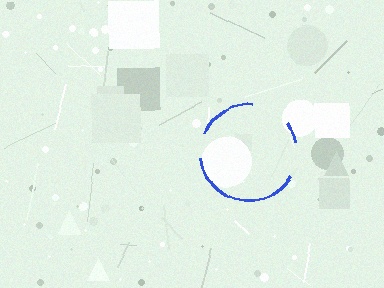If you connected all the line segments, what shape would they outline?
They would outline a circle.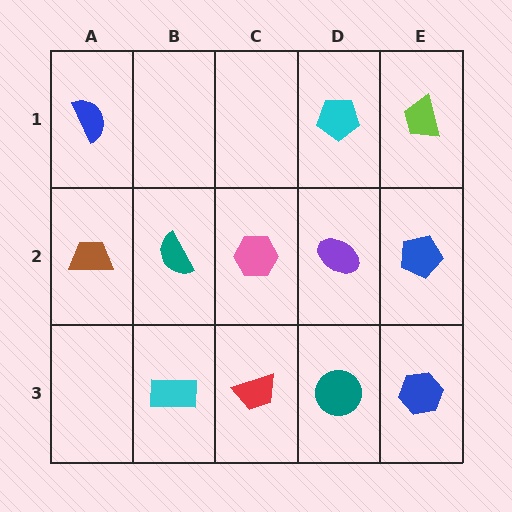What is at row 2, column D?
A purple ellipse.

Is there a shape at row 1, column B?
No, that cell is empty.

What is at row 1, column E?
A lime trapezoid.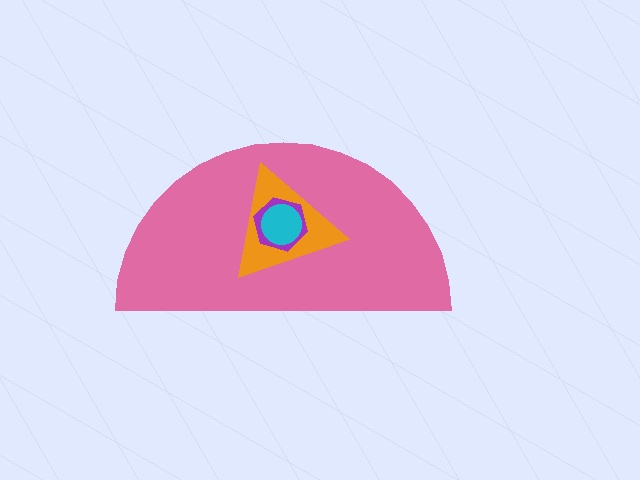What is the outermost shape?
The pink semicircle.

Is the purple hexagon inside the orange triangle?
Yes.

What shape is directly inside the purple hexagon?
The cyan circle.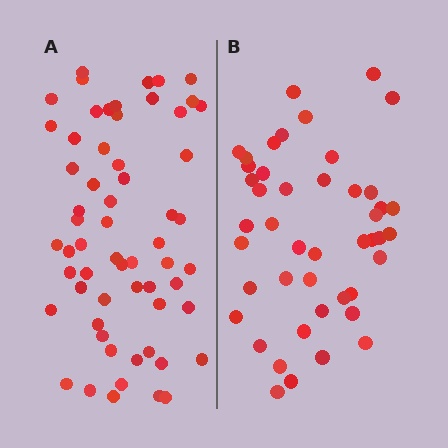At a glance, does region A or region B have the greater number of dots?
Region A (the left region) has more dots.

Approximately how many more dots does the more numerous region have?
Region A has approximately 15 more dots than region B.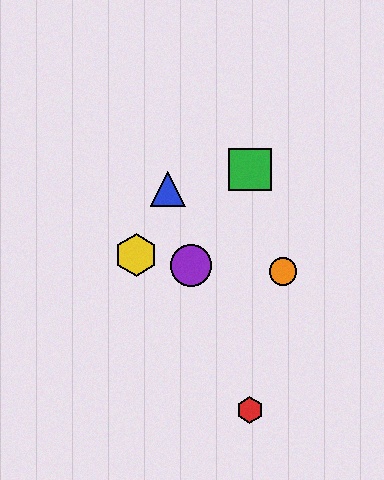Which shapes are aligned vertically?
The red hexagon, the green square are aligned vertically.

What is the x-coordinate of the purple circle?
The purple circle is at x≈191.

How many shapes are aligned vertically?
2 shapes (the red hexagon, the green square) are aligned vertically.